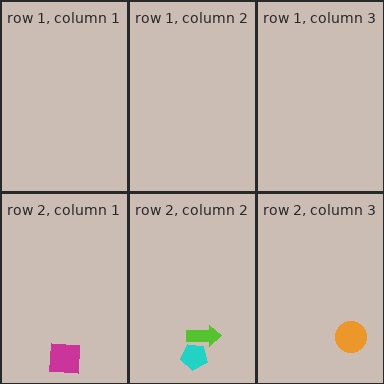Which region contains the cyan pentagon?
The row 2, column 2 region.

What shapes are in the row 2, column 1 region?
The magenta square.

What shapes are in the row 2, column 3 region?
The orange circle.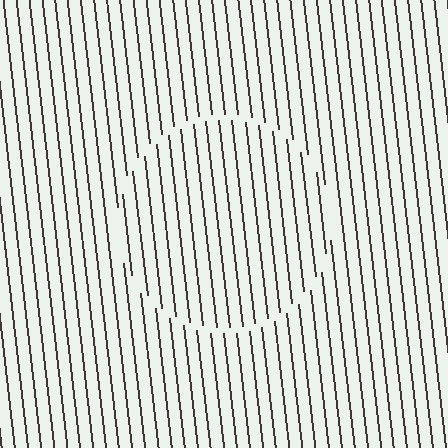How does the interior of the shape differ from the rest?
The interior of the shape contains the same grating, shifted by half a period — the contour is defined by the phase discontinuity where line-ends from the inner and outer gratings abut.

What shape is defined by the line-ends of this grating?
An illusory circle. The interior of the shape contains the same grating, shifted by half a period — the contour is defined by the phase discontinuity where line-ends from the inner and outer gratings abut.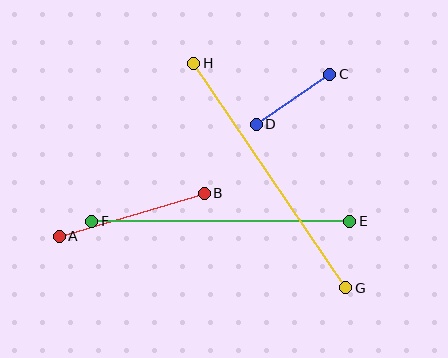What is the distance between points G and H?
The distance is approximately 271 pixels.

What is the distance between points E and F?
The distance is approximately 258 pixels.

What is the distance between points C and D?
The distance is approximately 89 pixels.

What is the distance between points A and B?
The distance is approximately 151 pixels.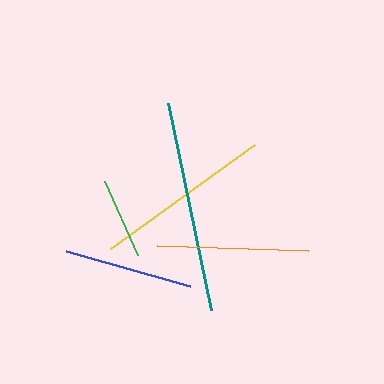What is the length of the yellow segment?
The yellow segment is approximately 178 pixels long.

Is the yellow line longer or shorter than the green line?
The yellow line is longer than the green line.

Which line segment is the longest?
The teal line is the longest at approximately 211 pixels.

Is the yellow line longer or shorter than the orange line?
The yellow line is longer than the orange line.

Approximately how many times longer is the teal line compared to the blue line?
The teal line is approximately 1.6 times the length of the blue line.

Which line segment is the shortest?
The green line is the shortest at approximately 81 pixels.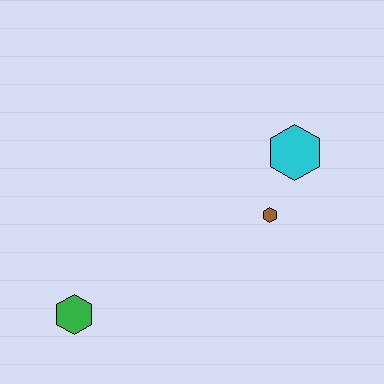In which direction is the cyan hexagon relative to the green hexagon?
The cyan hexagon is to the right of the green hexagon.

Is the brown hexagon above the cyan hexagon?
No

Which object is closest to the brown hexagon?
The cyan hexagon is closest to the brown hexagon.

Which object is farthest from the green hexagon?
The cyan hexagon is farthest from the green hexagon.